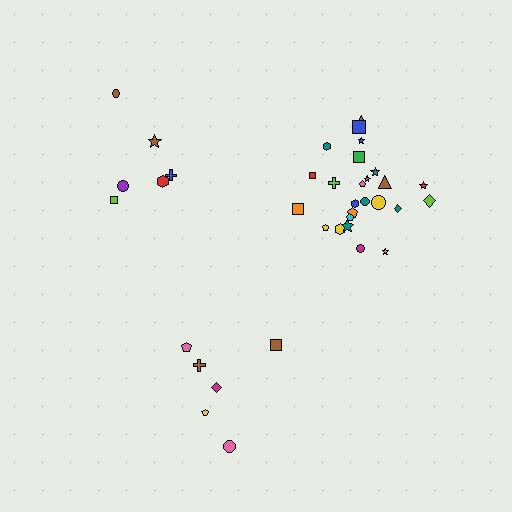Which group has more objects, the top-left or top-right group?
The top-right group.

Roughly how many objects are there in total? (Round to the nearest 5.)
Roughly 35 objects in total.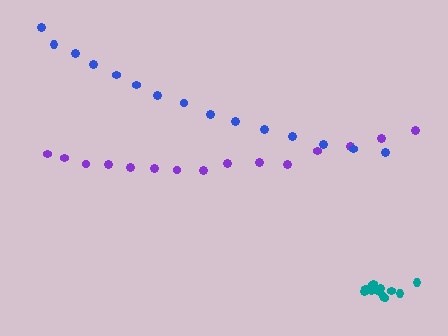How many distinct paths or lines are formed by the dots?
There are 3 distinct paths.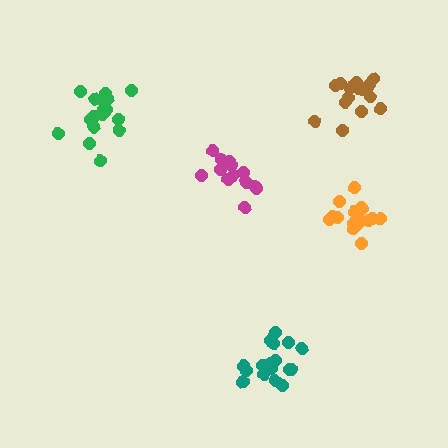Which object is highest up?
The brown cluster is topmost.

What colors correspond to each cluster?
The clusters are colored: brown, orange, green, magenta, teal.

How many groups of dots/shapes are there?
There are 5 groups.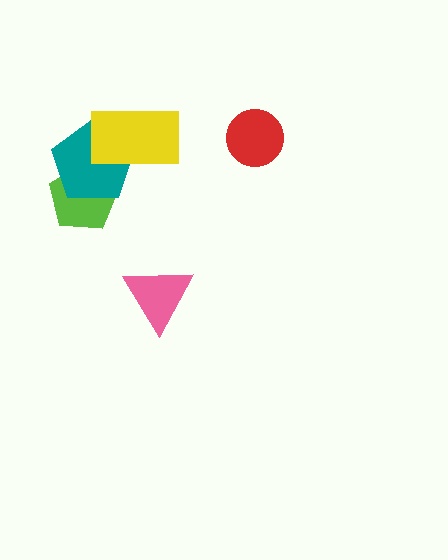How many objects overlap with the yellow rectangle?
1 object overlaps with the yellow rectangle.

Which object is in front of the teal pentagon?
The yellow rectangle is in front of the teal pentagon.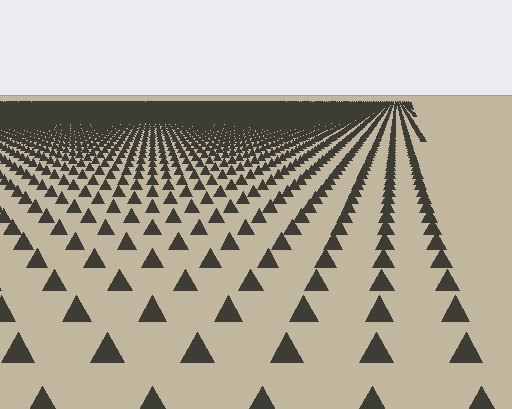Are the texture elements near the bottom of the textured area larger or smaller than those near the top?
Larger. Near the bottom, elements are closer to the viewer and appear at a bigger on-screen size.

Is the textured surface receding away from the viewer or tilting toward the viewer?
The surface is receding away from the viewer. Texture elements get smaller and denser toward the top.